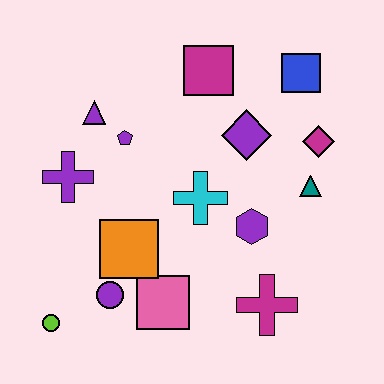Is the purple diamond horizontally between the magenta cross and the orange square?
Yes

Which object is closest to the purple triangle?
The purple pentagon is closest to the purple triangle.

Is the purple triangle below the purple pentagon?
No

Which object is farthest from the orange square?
The blue square is farthest from the orange square.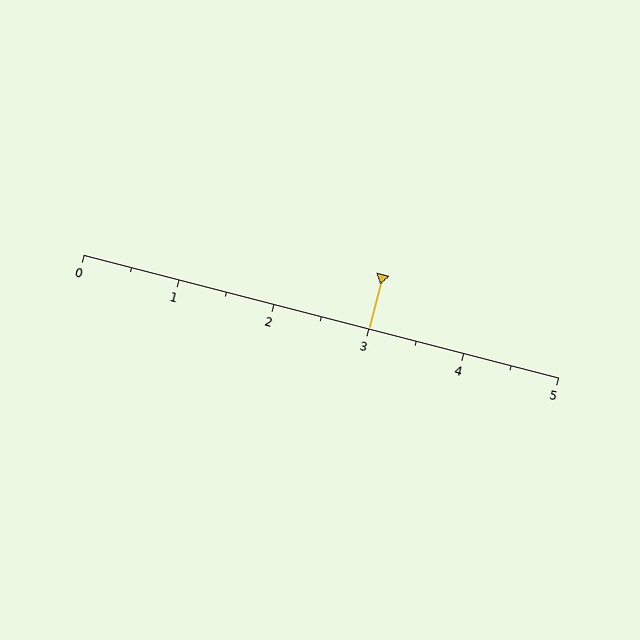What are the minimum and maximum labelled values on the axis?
The axis runs from 0 to 5.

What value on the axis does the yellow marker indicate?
The marker indicates approximately 3.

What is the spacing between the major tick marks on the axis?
The major ticks are spaced 1 apart.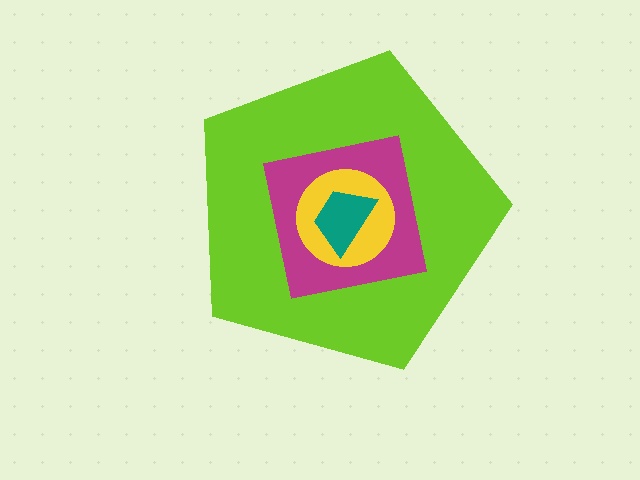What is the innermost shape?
The teal trapezoid.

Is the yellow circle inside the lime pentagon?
Yes.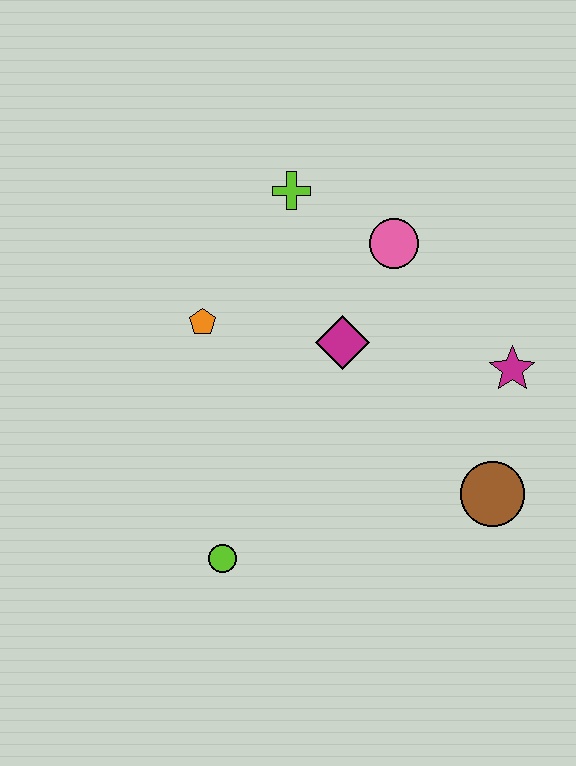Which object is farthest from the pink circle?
The lime circle is farthest from the pink circle.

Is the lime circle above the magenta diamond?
No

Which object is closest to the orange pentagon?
The magenta diamond is closest to the orange pentagon.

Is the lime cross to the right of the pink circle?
No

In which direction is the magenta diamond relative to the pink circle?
The magenta diamond is below the pink circle.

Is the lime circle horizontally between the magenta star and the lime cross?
No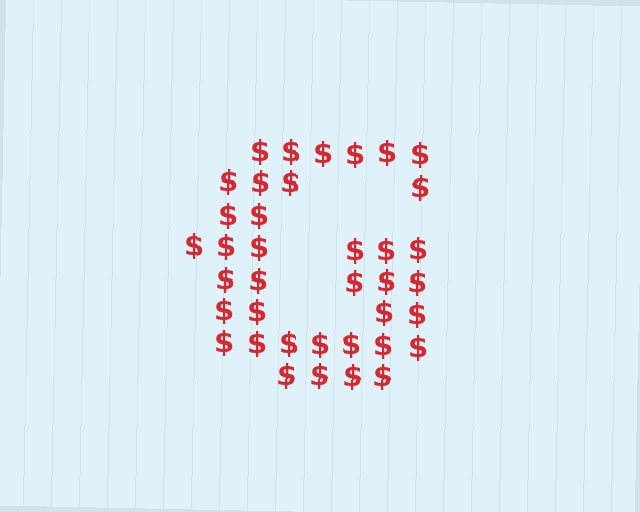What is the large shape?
The large shape is the letter G.